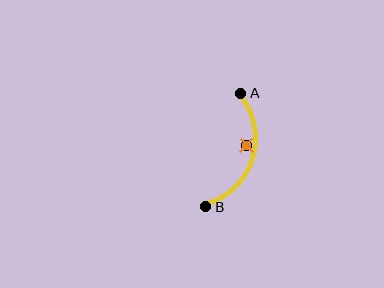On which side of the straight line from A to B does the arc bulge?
The arc bulges to the right of the straight line connecting A and B.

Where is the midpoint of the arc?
The arc midpoint is the point on the curve farthest from the straight line joining A and B. It sits to the right of that line.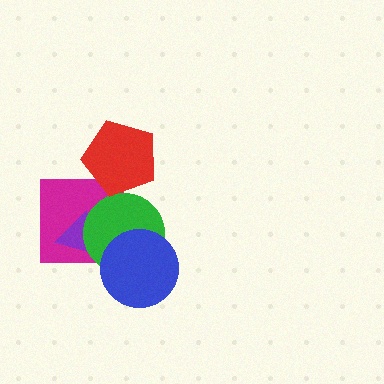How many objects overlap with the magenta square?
3 objects overlap with the magenta square.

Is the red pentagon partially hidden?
No, no other shape covers it.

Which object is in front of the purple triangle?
The green circle is in front of the purple triangle.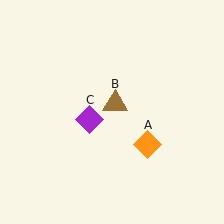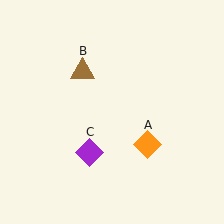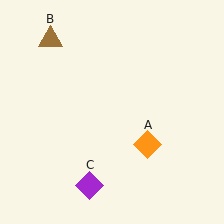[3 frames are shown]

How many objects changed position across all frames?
2 objects changed position: brown triangle (object B), purple diamond (object C).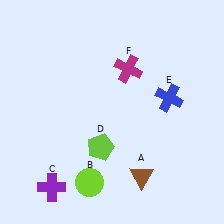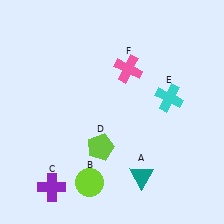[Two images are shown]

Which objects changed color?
A changed from brown to teal. E changed from blue to cyan. F changed from magenta to pink.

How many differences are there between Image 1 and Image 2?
There are 3 differences between the two images.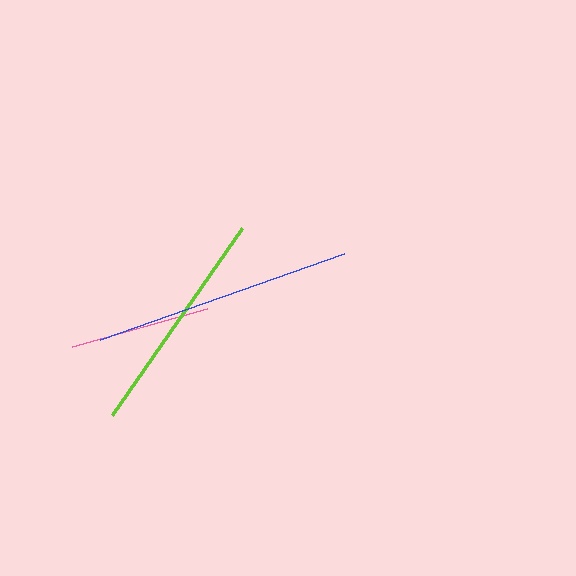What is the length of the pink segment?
The pink segment is approximately 140 pixels long.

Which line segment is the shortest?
The pink line is the shortest at approximately 140 pixels.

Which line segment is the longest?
The blue line is the longest at approximately 258 pixels.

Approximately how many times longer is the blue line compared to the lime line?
The blue line is approximately 1.1 times the length of the lime line.